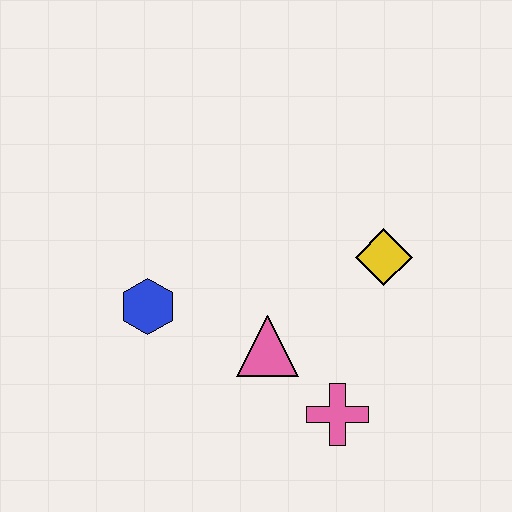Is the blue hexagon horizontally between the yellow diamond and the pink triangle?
No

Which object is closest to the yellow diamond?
The pink triangle is closest to the yellow diamond.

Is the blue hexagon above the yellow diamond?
No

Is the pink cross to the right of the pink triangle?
Yes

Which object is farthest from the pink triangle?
The yellow diamond is farthest from the pink triangle.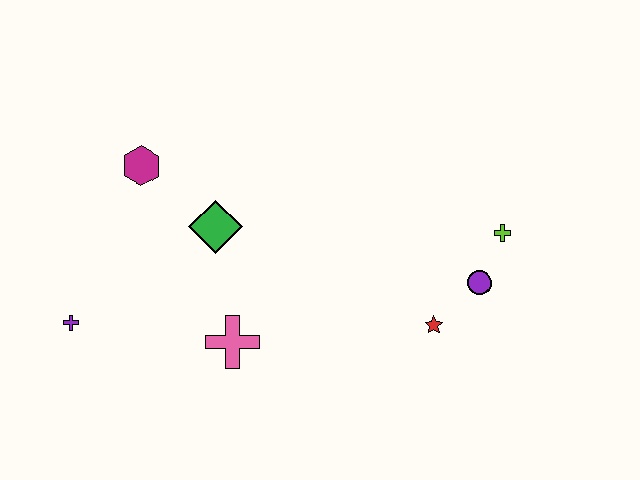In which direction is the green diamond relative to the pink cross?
The green diamond is above the pink cross.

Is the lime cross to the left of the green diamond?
No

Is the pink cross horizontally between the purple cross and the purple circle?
Yes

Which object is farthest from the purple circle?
The purple cross is farthest from the purple circle.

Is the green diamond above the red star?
Yes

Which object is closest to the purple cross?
The pink cross is closest to the purple cross.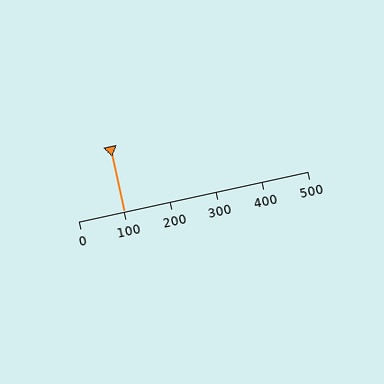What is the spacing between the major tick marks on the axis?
The major ticks are spaced 100 apart.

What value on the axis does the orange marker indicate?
The marker indicates approximately 100.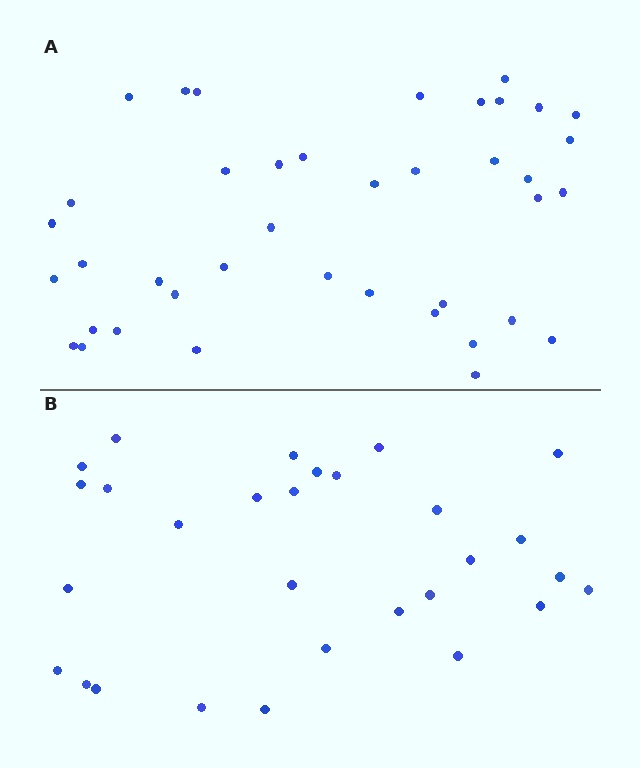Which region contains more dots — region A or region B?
Region A (the top region) has more dots.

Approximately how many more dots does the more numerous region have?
Region A has roughly 12 or so more dots than region B.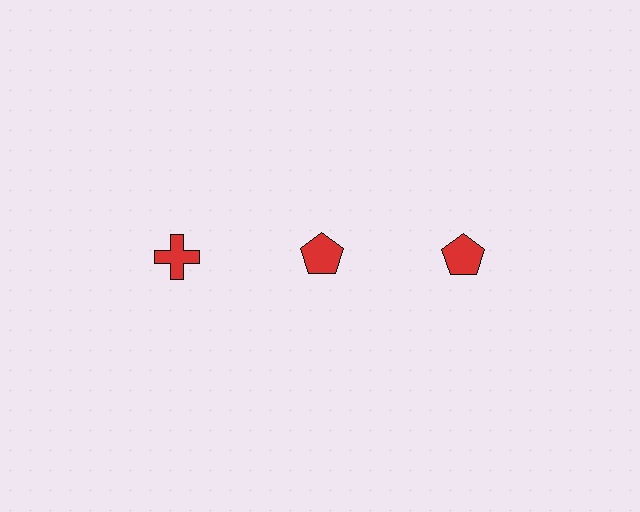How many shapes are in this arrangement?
There are 3 shapes arranged in a grid pattern.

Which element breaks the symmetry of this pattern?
The red cross in the top row, leftmost column breaks the symmetry. All other shapes are red pentagons.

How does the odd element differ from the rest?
It has a different shape: cross instead of pentagon.